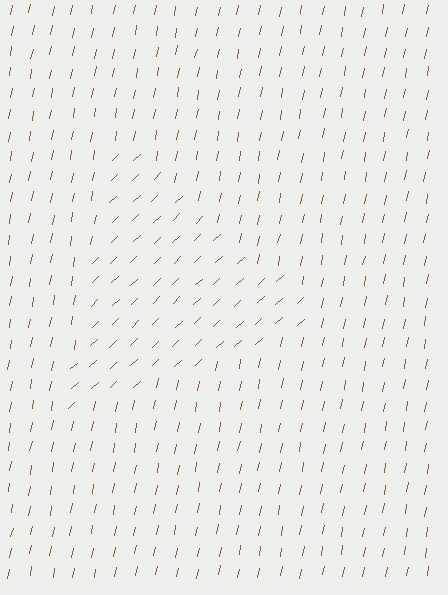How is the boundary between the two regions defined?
The boundary is defined purely by a change in line orientation (approximately 35 degrees difference). All lines are the same color and thickness.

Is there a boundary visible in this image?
Yes, there is a texture boundary formed by a change in line orientation.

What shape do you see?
I see a triangle.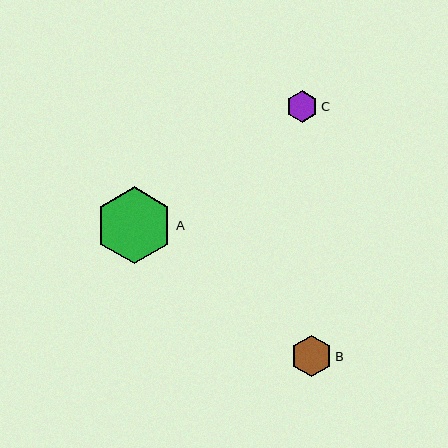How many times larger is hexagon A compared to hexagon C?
Hexagon A is approximately 2.5 times the size of hexagon C.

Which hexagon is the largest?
Hexagon A is the largest with a size of approximately 77 pixels.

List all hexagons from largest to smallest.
From largest to smallest: A, B, C.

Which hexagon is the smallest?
Hexagon C is the smallest with a size of approximately 31 pixels.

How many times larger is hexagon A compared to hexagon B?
Hexagon A is approximately 1.9 times the size of hexagon B.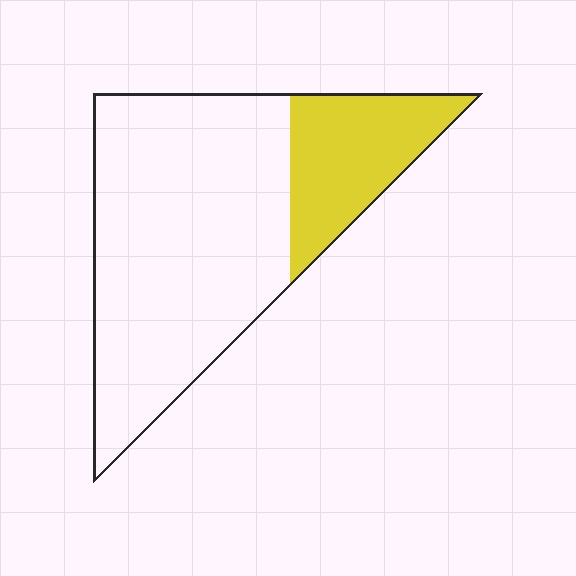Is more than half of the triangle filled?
No.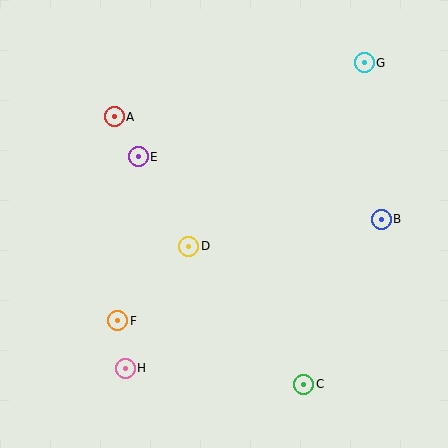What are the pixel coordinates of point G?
Point G is at (364, 63).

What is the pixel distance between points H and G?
The distance between H and G is 388 pixels.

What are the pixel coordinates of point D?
Point D is at (189, 246).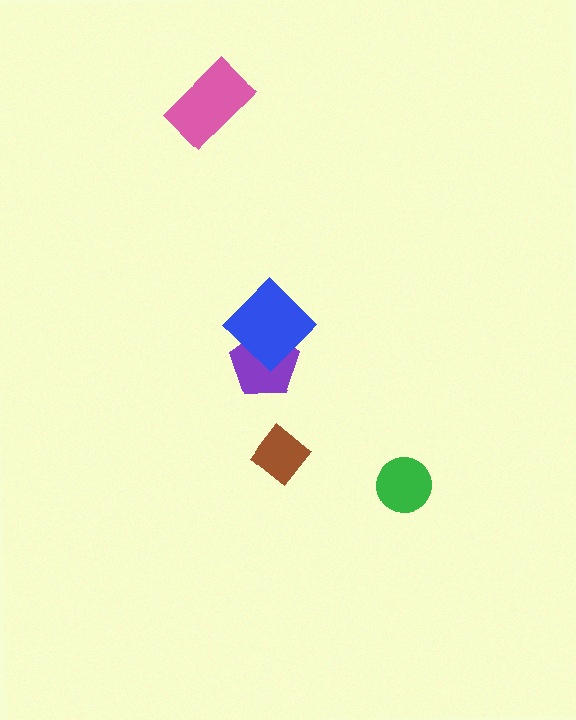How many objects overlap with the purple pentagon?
1 object overlaps with the purple pentagon.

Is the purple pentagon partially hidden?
Yes, it is partially covered by another shape.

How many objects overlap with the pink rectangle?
0 objects overlap with the pink rectangle.